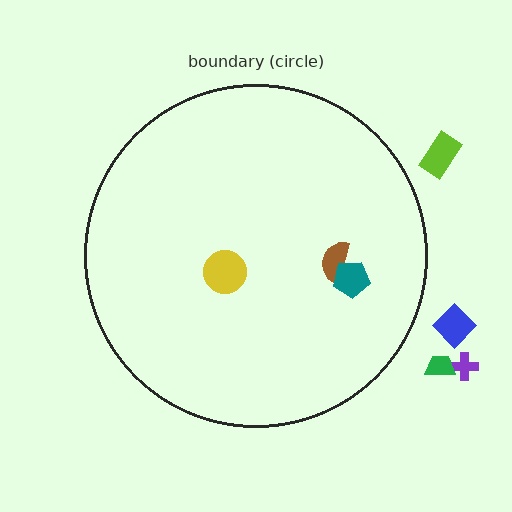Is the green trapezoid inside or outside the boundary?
Outside.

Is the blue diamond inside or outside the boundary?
Outside.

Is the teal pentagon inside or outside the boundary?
Inside.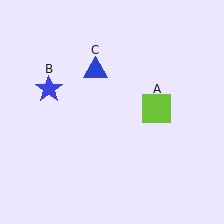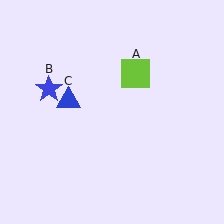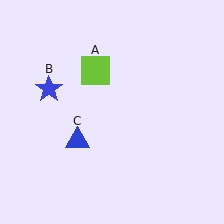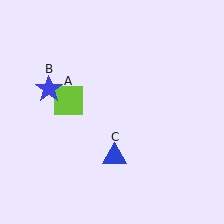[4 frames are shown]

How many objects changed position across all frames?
2 objects changed position: lime square (object A), blue triangle (object C).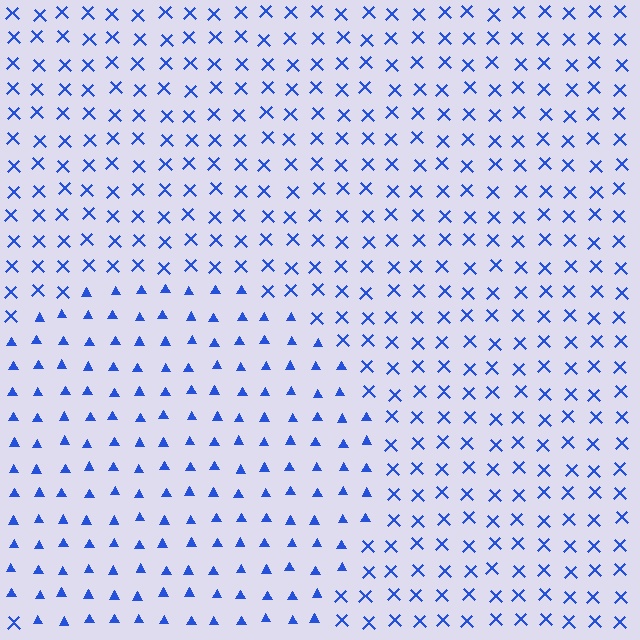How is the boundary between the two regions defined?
The boundary is defined by a change in element shape: triangles inside vs. X marks outside. All elements share the same color and spacing.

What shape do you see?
I see a circle.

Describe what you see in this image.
The image is filled with small blue elements arranged in a uniform grid. A circle-shaped region contains triangles, while the surrounding area contains X marks. The boundary is defined purely by the change in element shape.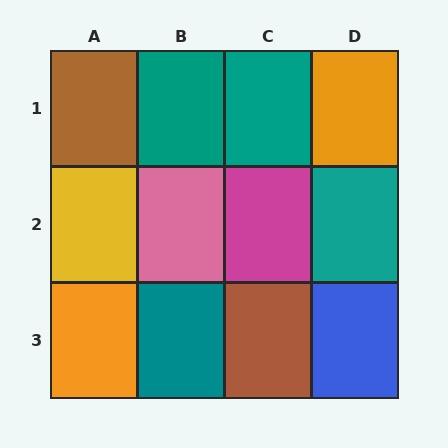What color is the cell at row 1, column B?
Teal.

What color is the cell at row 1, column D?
Orange.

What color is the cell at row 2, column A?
Yellow.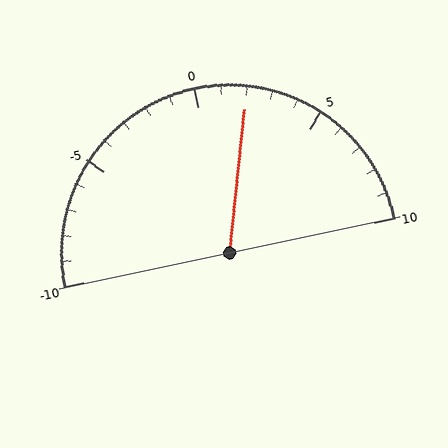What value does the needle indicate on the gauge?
The needle indicates approximately 2.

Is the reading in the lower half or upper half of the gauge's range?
The reading is in the upper half of the range (-10 to 10).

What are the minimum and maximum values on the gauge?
The gauge ranges from -10 to 10.